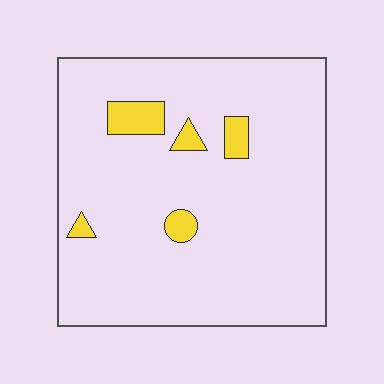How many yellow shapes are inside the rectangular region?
5.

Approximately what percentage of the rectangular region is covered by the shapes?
Approximately 5%.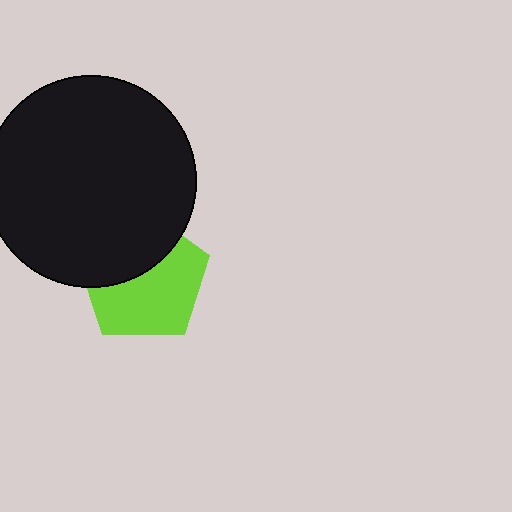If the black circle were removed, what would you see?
You would see the complete lime pentagon.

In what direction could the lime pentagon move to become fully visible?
The lime pentagon could move down. That would shift it out from behind the black circle entirely.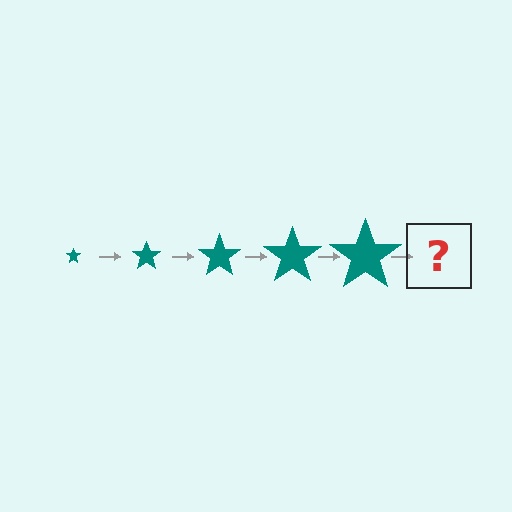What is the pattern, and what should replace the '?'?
The pattern is that the star gets progressively larger each step. The '?' should be a teal star, larger than the previous one.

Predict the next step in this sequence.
The next step is a teal star, larger than the previous one.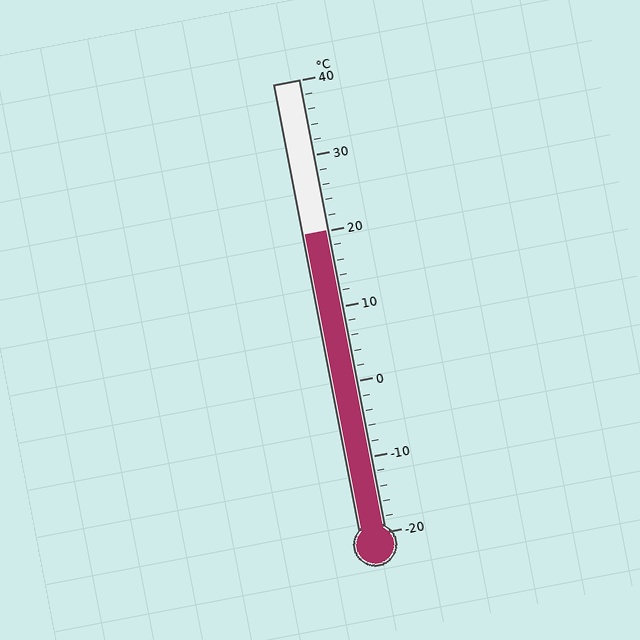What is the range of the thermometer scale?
The thermometer scale ranges from -20°C to 40°C.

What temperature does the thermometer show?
The thermometer shows approximately 20°C.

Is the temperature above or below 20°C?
The temperature is at 20°C.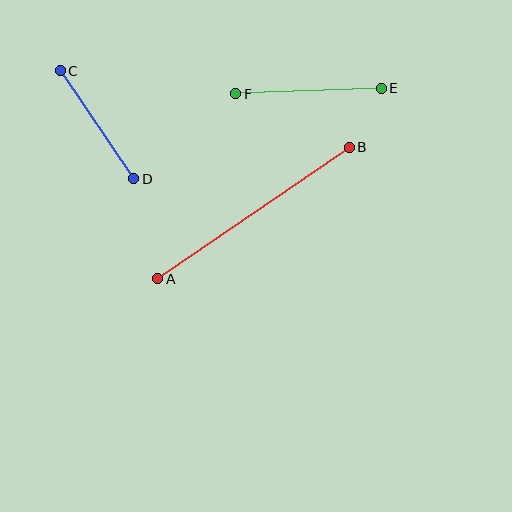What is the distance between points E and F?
The distance is approximately 145 pixels.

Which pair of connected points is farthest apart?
Points A and B are farthest apart.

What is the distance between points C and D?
The distance is approximately 131 pixels.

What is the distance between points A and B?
The distance is approximately 232 pixels.